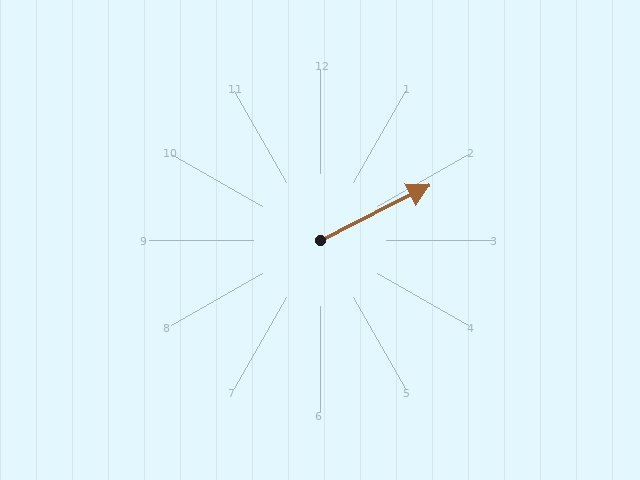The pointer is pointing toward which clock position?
Roughly 2 o'clock.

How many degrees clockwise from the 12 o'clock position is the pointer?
Approximately 63 degrees.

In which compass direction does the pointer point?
Northeast.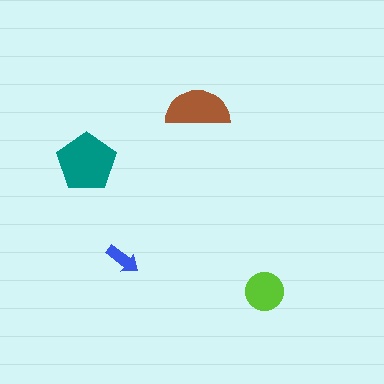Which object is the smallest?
The blue arrow.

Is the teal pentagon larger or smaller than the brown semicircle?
Larger.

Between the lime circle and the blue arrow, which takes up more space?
The lime circle.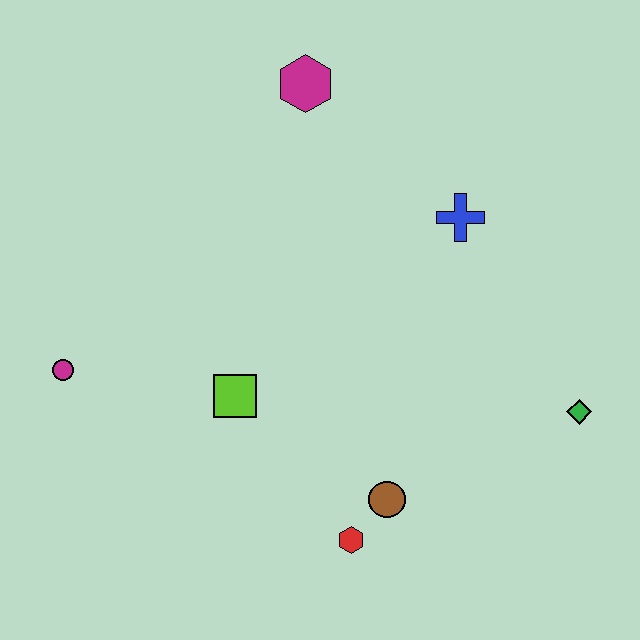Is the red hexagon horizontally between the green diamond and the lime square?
Yes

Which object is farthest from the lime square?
The green diamond is farthest from the lime square.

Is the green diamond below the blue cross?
Yes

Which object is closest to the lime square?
The magenta circle is closest to the lime square.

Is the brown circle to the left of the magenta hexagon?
No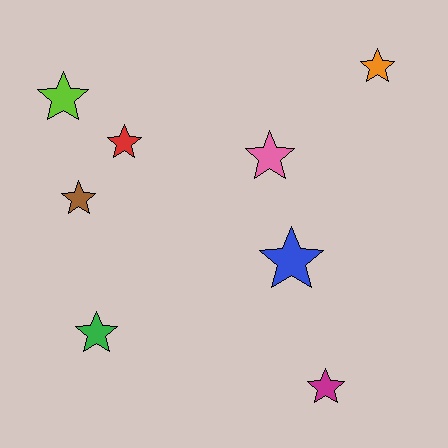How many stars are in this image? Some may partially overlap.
There are 8 stars.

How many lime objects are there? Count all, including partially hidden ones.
There is 1 lime object.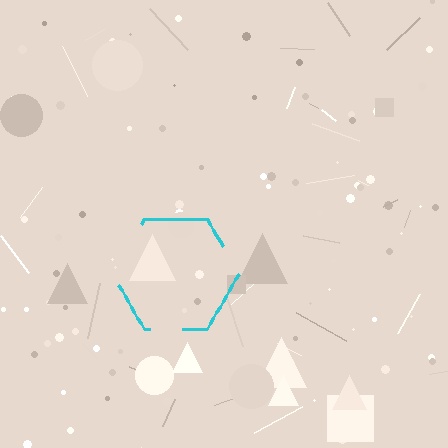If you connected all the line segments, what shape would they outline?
They would outline a hexagon.